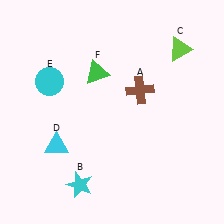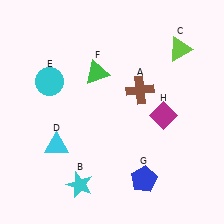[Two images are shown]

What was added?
A blue pentagon (G), a magenta diamond (H) were added in Image 2.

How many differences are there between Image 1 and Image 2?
There are 2 differences between the two images.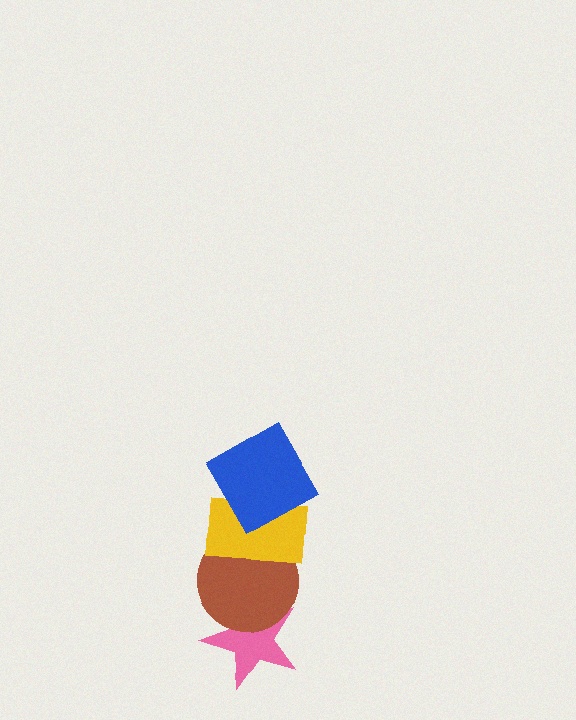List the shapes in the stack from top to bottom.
From top to bottom: the blue square, the yellow rectangle, the brown circle, the pink star.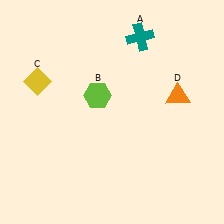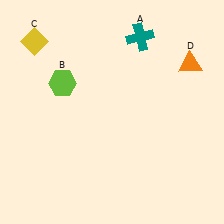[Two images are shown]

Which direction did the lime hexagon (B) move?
The lime hexagon (B) moved left.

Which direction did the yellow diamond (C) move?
The yellow diamond (C) moved up.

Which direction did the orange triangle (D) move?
The orange triangle (D) moved up.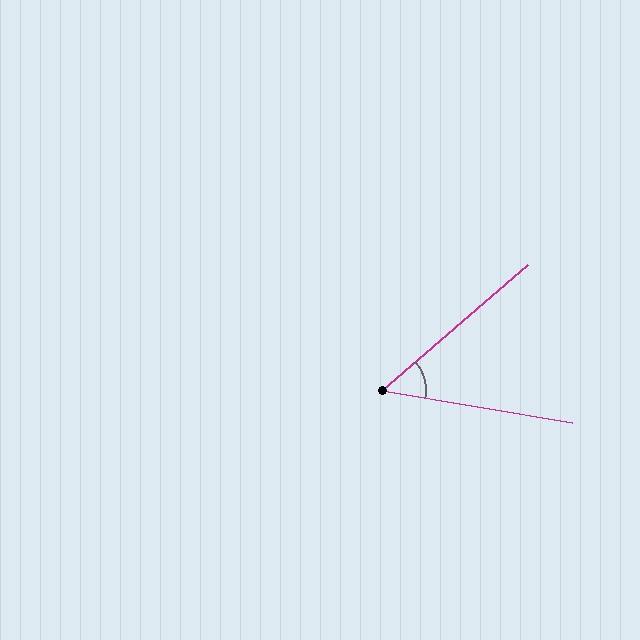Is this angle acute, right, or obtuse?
It is acute.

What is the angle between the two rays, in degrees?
Approximately 50 degrees.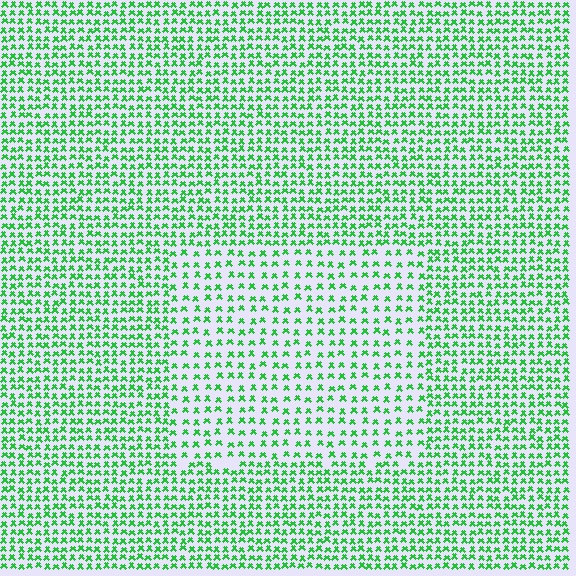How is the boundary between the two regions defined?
The boundary is defined by a change in element density (approximately 1.7x ratio). All elements are the same color, size, and shape.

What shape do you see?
I see a rectangle.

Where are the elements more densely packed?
The elements are more densely packed outside the rectangle boundary.